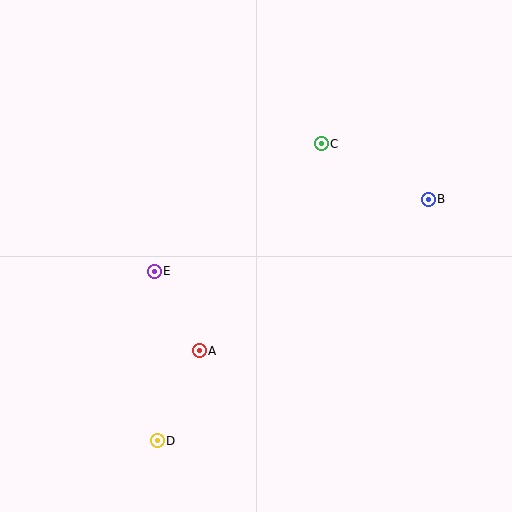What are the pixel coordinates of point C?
Point C is at (321, 144).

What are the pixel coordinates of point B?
Point B is at (428, 199).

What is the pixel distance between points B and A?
The distance between B and A is 274 pixels.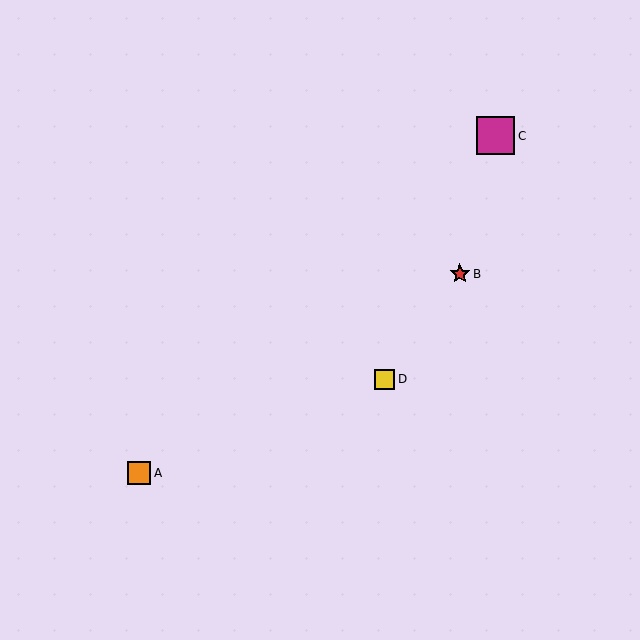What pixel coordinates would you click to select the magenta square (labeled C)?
Click at (496, 136) to select the magenta square C.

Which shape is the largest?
The magenta square (labeled C) is the largest.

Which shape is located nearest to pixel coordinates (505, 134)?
The magenta square (labeled C) at (496, 136) is nearest to that location.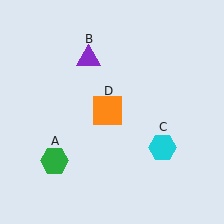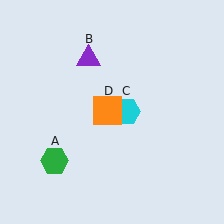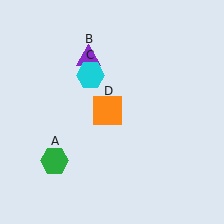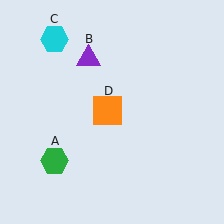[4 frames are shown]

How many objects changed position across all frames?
1 object changed position: cyan hexagon (object C).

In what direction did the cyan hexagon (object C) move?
The cyan hexagon (object C) moved up and to the left.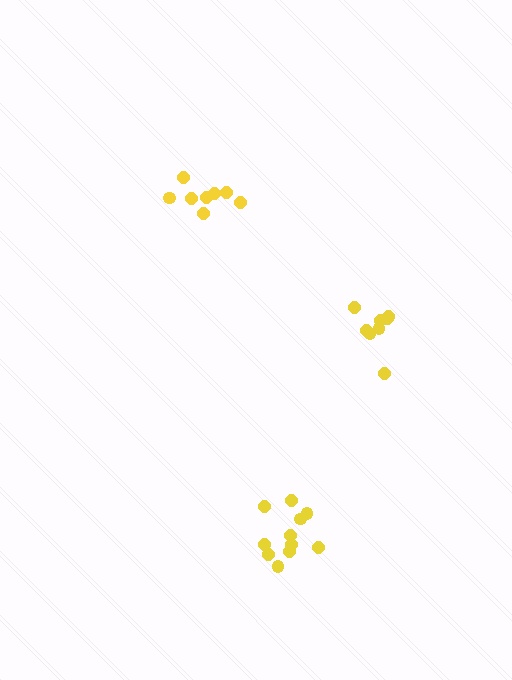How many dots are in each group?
Group 1: 11 dots, Group 2: 8 dots, Group 3: 8 dots (27 total).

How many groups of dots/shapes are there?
There are 3 groups.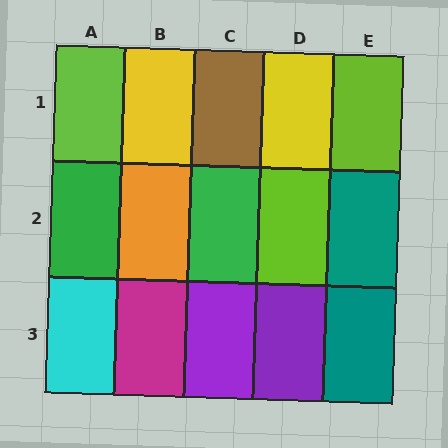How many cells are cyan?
1 cell is cyan.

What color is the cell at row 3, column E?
Teal.